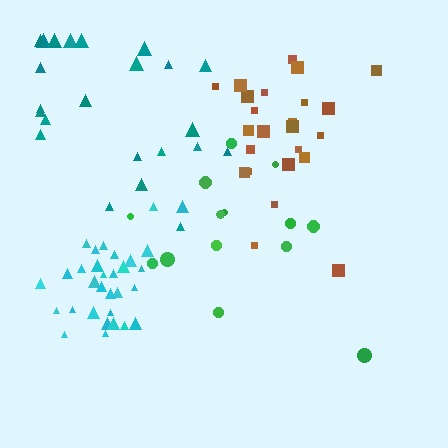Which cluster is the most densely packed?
Cyan.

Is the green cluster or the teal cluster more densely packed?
Teal.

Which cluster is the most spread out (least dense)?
Green.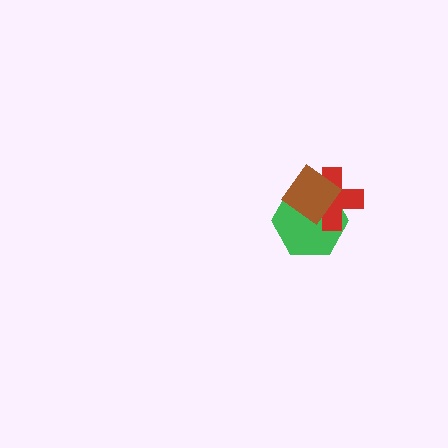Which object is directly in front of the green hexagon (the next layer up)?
The red cross is directly in front of the green hexagon.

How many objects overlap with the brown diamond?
2 objects overlap with the brown diamond.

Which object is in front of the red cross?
The brown diamond is in front of the red cross.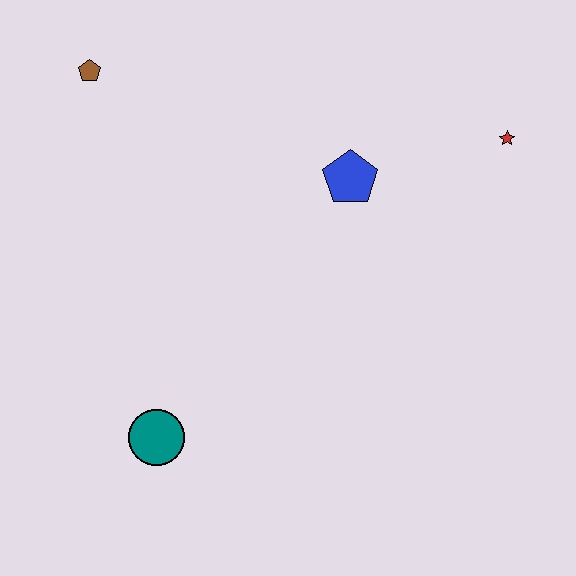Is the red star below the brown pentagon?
Yes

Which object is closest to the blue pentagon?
The red star is closest to the blue pentagon.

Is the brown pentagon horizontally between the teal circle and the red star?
No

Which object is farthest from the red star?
The teal circle is farthest from the red star.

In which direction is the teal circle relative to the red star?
The teal circle is to the left of the red star.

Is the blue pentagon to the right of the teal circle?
Yes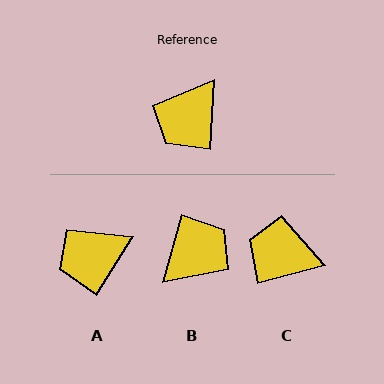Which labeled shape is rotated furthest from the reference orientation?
B, about 168 degrees away.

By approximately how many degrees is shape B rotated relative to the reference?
Approximately 168 degrees counter-clockwise.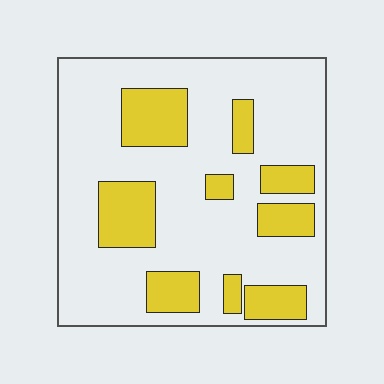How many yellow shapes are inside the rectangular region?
9.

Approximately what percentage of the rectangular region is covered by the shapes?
Approximately 25%.